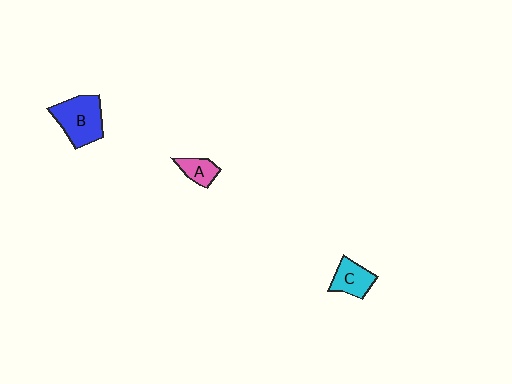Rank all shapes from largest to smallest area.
From largest to smallest: B (blue), C (cyan), A (pink).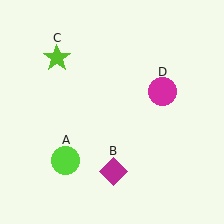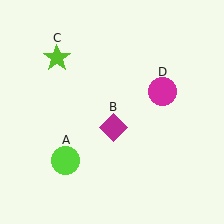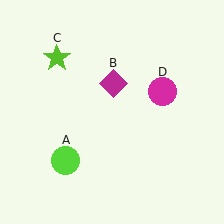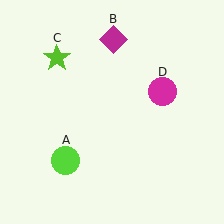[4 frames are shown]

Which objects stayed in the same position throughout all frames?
Lime circle (object A) and lime star (object C) and magenta circle (object D) remained stationary.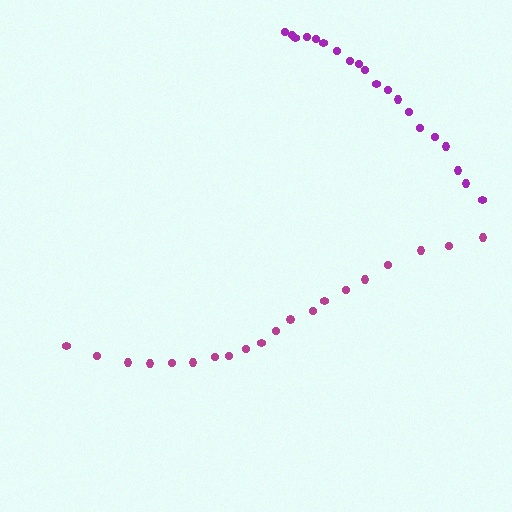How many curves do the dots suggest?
There are 2 distinct paths.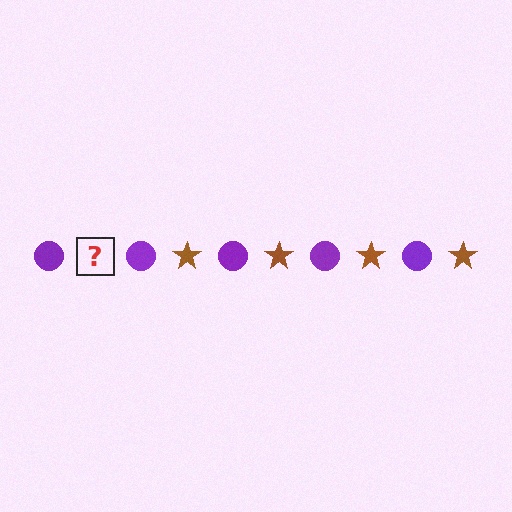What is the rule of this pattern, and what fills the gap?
The rule is that the pattern alternates between purple circle and brown star. The gap should be filled with a brown star.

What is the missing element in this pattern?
The missing element is a brown star.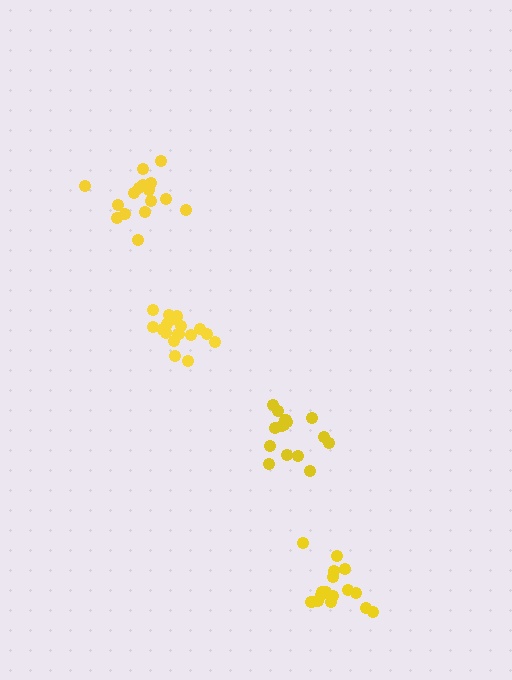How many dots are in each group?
Group 1: 16 dots, Group 2: 16 dots, Group 3: 16 dots, Group 4: 17 dots (65 total).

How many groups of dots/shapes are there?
There are 4 groups.